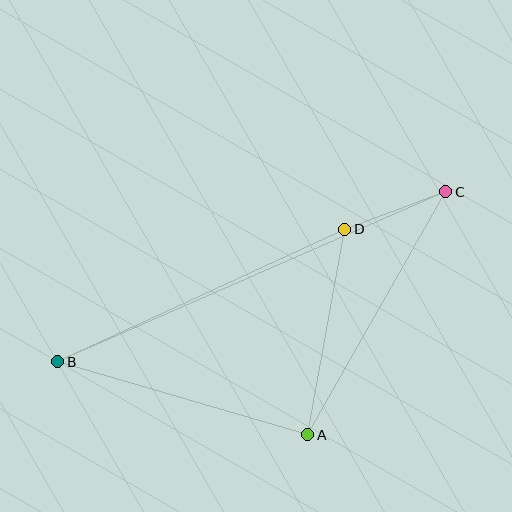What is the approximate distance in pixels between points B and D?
The distance between B and D is approximately 316 pixels.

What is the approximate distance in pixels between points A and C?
The distance between A and C is approximately 279 pixels.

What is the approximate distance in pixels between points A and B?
The distance between A and B is approximately 260 pixels.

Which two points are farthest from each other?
Points B and C are farthest from each other.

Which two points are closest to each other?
Points C and D are closest to each other.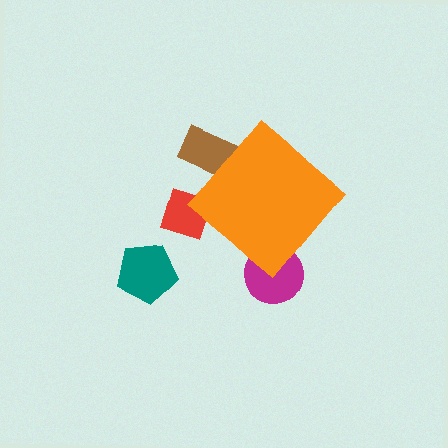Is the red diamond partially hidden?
Yes, the red diamond is partially hidden behind the orange diamond.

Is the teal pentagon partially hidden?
No, the teal pentagon is fully visible.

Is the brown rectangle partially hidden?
Yes, the brown rectangle is partially hidden behind the orange diamond.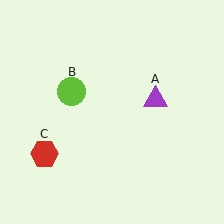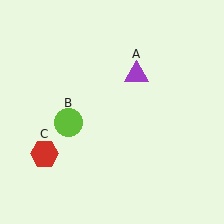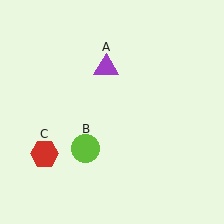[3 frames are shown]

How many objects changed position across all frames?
2 objects changed position: purple triangle (object A), lime circle (object B).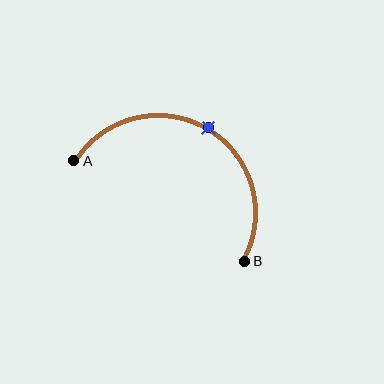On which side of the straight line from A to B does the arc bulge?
The arc bulges above the straight line connecting A and B.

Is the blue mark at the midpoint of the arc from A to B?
Yes. The blue mark lies on the arc at equal arc-length from both A and B — it is the arc midpoint.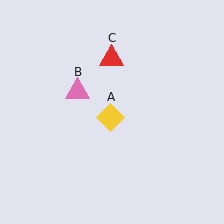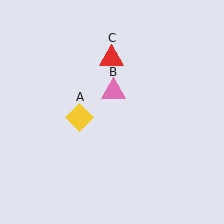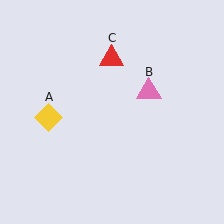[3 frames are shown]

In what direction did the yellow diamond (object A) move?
The yellow diamond (object A) moved left.